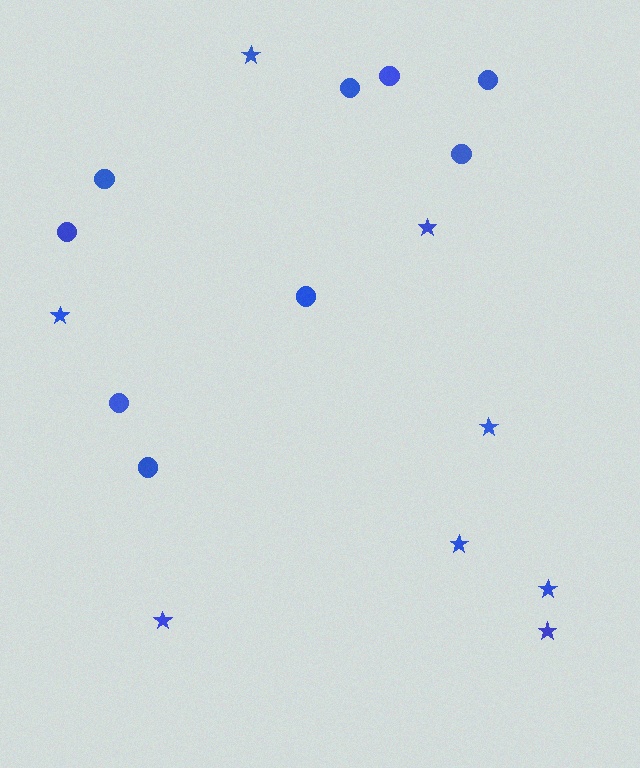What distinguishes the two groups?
There are 2 groups: one group of circles (9) and one group of stars (8).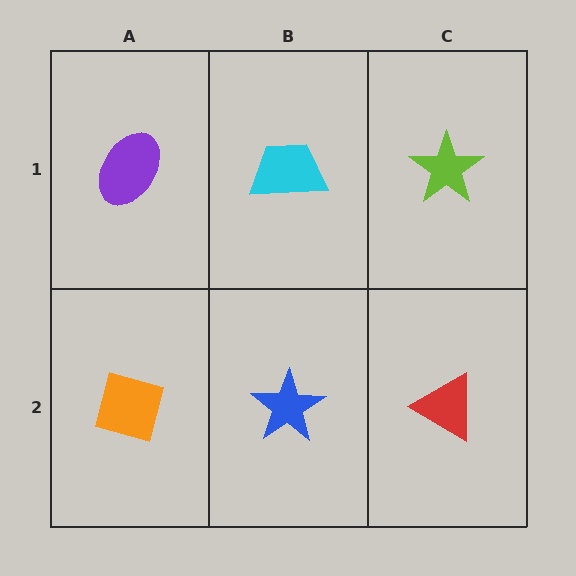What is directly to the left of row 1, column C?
A cyan trapezoid.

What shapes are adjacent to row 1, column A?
An orange square (row 2, column A), a cyan trapezoid (row 1, column B).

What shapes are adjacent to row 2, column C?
A lime star (row 1, column C), a blue star (row 2, column B).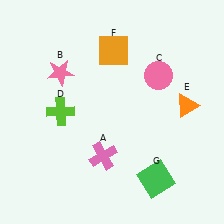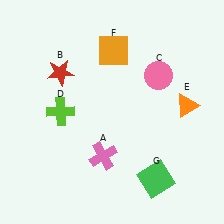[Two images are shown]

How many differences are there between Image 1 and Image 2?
There is 1 difference between the two images.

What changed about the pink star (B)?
In Image 1, B is pink. In Image 2, it changed to red.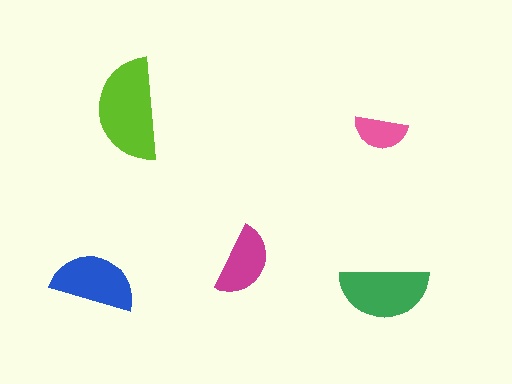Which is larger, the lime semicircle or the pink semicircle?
The lime one.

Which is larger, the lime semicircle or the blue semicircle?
The lime one.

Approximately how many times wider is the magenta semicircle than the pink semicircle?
About 1.5 times wider.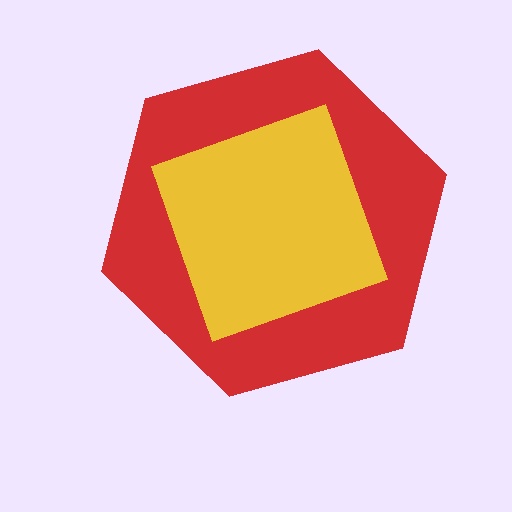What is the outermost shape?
The red hexagon.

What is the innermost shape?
The yellow diamond.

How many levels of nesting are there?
2.